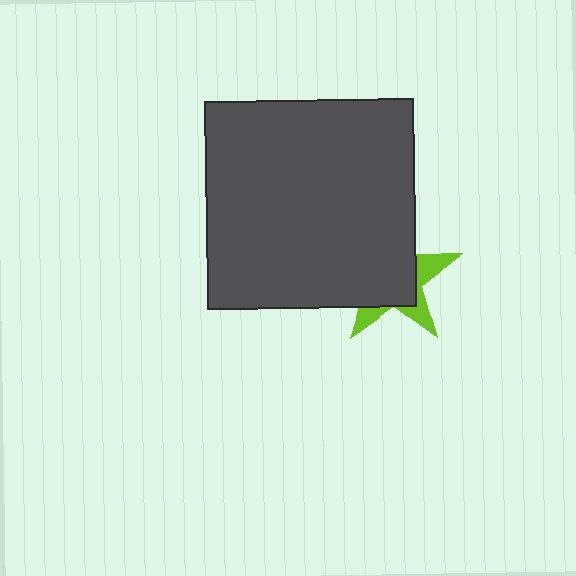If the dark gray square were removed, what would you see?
You would see the complete lime star.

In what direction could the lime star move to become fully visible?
The lime star could move toward the lower-right. That would shift it out from behind the dark gray square entirely.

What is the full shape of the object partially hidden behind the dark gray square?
The partially hidden object is a lime star.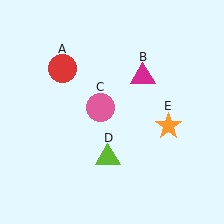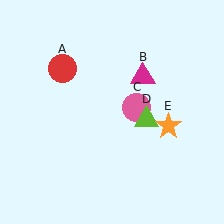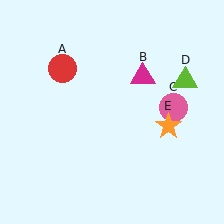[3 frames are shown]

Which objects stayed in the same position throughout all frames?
Red circle (object A) and magenta triangle (object B) and orange star (object E) remained stationary.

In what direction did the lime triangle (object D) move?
The lime triangle (object D) moved up and to the right.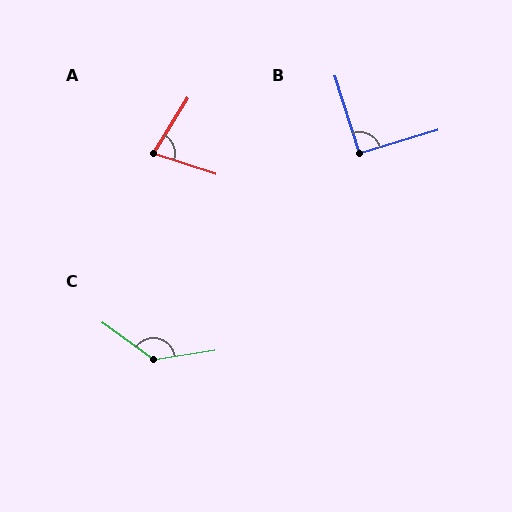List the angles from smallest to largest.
A (77°), B (91°), C (135°).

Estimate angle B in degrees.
Approximately 91 degrees.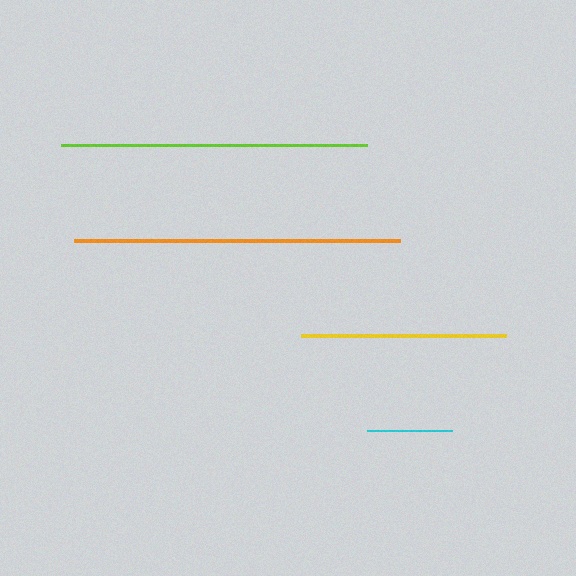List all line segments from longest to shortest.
From longest to shortest: orange, lime, yellow, cyan.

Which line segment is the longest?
The orange line is the longest at approximately 326 pixels.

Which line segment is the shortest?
The cyan line is the shortest at approximately 85 pixels.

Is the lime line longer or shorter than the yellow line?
The lime line is longer than the yellow line.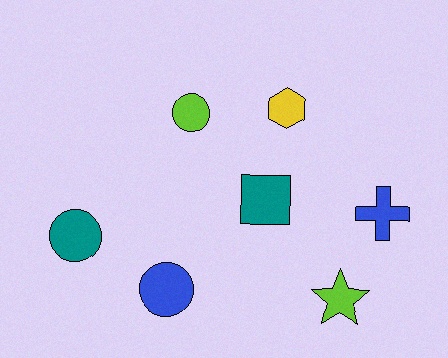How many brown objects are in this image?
There are no brown objects.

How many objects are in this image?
There are 7 objects.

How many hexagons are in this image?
There is 1 hexagon.